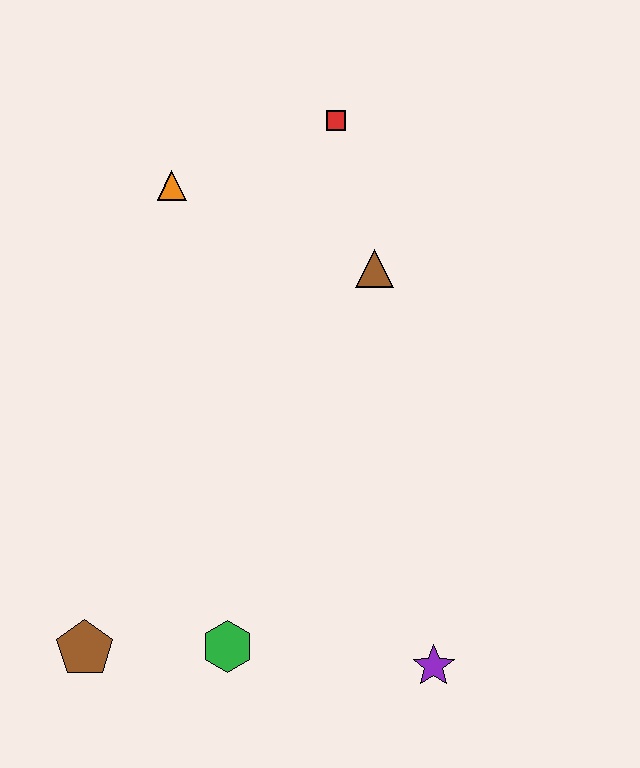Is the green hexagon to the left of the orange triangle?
No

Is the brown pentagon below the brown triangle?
Yes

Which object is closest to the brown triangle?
The red square is closest to the brown triangle.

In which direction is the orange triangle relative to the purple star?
The orange triangle is above the purple star.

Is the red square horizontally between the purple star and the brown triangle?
No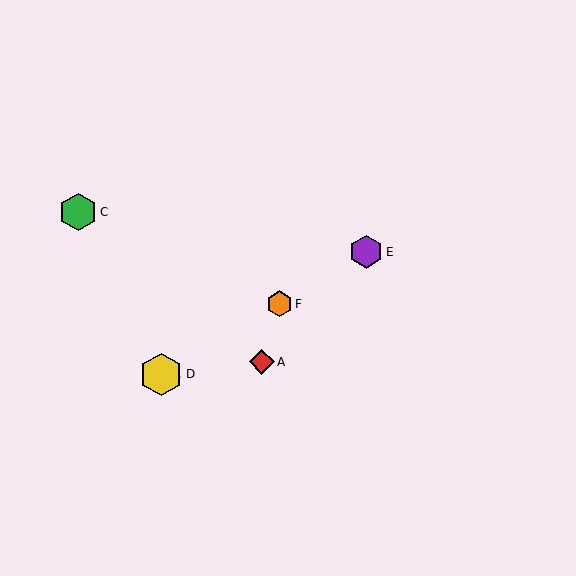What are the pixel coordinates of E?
Object E is at (366, 252).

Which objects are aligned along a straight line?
Objects B, D, E, F are aligned along a straight line.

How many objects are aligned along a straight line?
4 objects (B, D, E, F) are aligned along a straight line.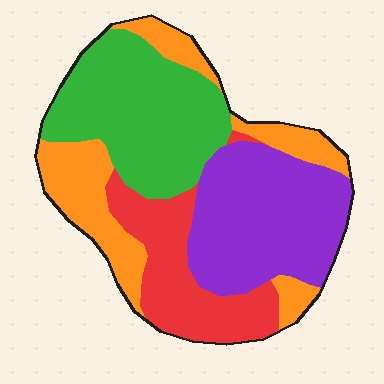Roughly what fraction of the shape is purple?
Purple covers around 30% of the shape.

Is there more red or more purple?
Purple.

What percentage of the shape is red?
Red takes up about one fifth (1/5) of the shape.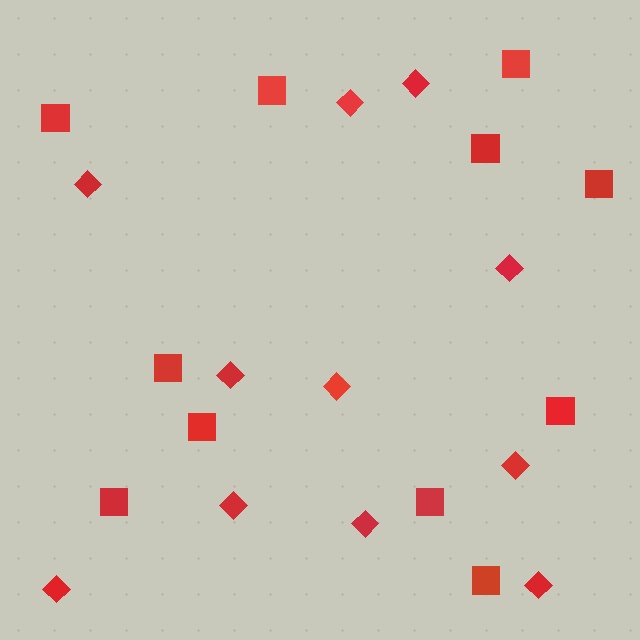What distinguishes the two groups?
There are 2 groups: one group of squares (11) and one group of diamonds (11).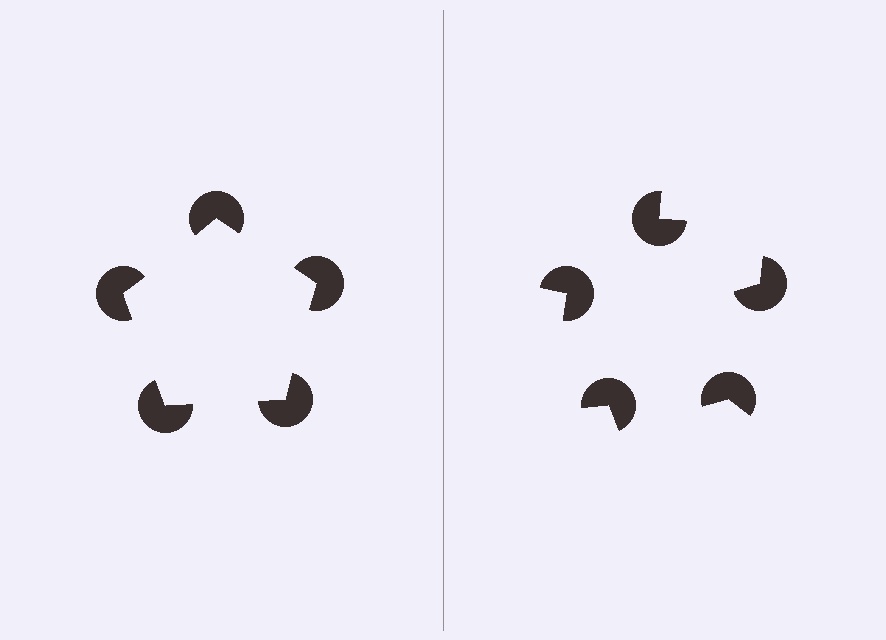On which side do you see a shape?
An illusory pentagon appears on the left side. On the right side the wedge cuts are rotated, so no coherent shape forms.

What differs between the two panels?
The pac-man discs are positioned identically on both sides; only the wedge orientations differ. On the left they align to a pentagon; on the right they are misaligned.